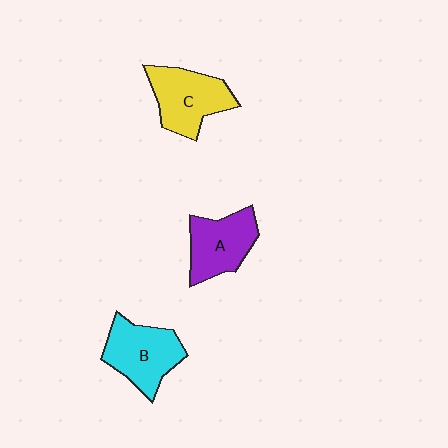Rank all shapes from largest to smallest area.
From largest to smallest: B (cyan), C (yellow), A (purple).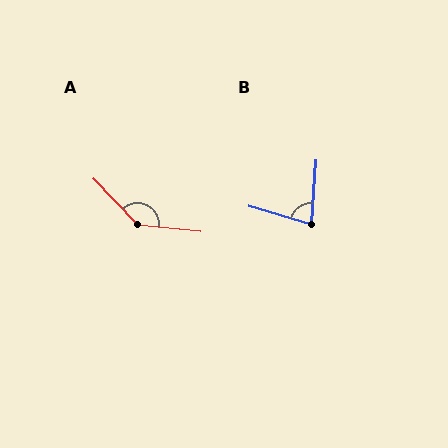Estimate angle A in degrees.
Approximately 140 degrees.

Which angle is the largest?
A, at approximately 140 degrees.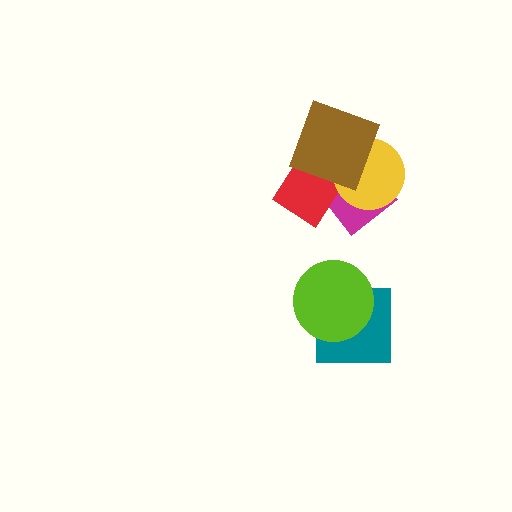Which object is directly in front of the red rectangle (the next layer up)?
The yellow circle is directly in front of the red rectangle.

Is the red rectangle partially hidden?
Yes, it is partially covered by another shape.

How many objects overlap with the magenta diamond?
3 objects overlap with the magenta diamond.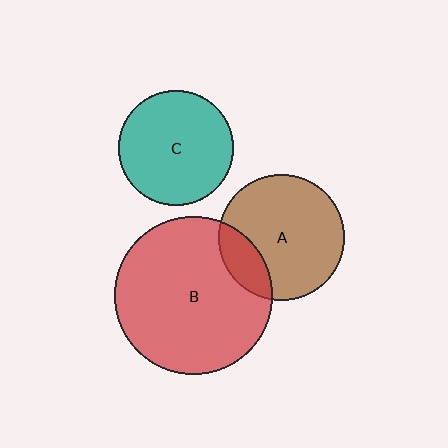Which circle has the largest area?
Circle B (red).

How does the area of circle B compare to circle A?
Approximately 1.6 times.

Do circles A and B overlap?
Yes.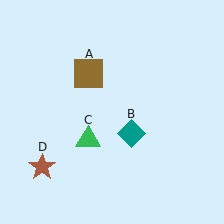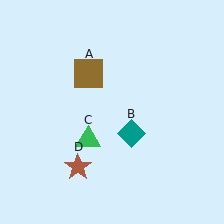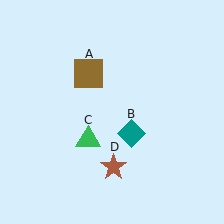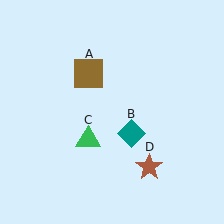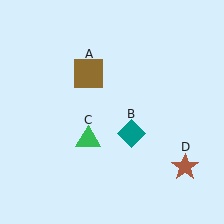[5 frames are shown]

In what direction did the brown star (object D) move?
The brown star (object D) moved right.